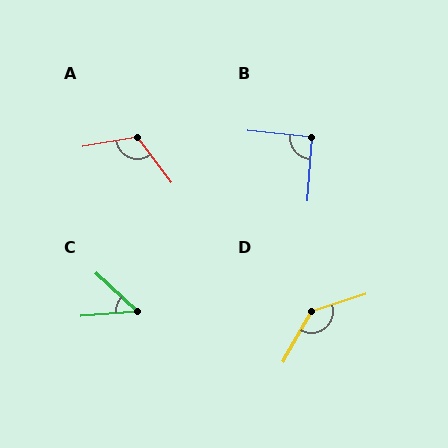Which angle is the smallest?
C, at approximately 47 degrees.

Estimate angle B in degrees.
Approximately 92 degrees.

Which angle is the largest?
D, at approximately 137 degrees.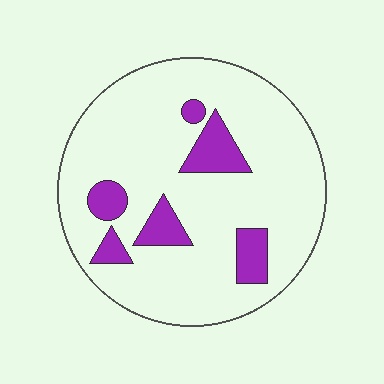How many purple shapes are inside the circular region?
6.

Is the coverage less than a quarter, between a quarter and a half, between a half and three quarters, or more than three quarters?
Less than a quarter.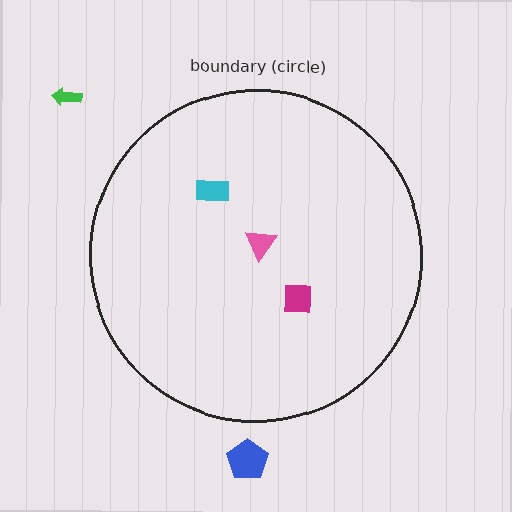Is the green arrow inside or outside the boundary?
Outside.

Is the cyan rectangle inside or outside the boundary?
Inside.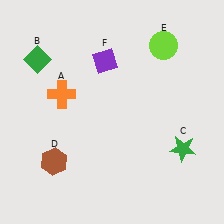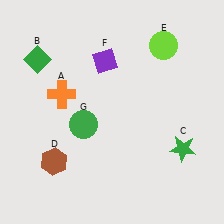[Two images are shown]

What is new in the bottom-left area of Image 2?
A green circle (G) was added in the bottom-left area of Image 2.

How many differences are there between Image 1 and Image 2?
There is 1 difference between the two images.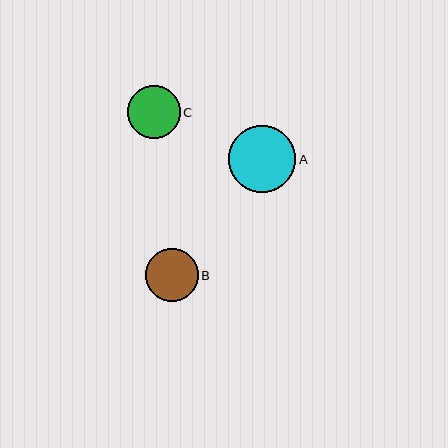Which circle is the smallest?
Circle C is the smallest with a size of approximately 53 pixels.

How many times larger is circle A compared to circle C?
Circle A is approximately 1.3 times the size of circle C.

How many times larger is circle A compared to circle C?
Circle A is approximately 1.3 times the size of circle C.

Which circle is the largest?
Circle A is the largest with a size of approximately 67 pixels.